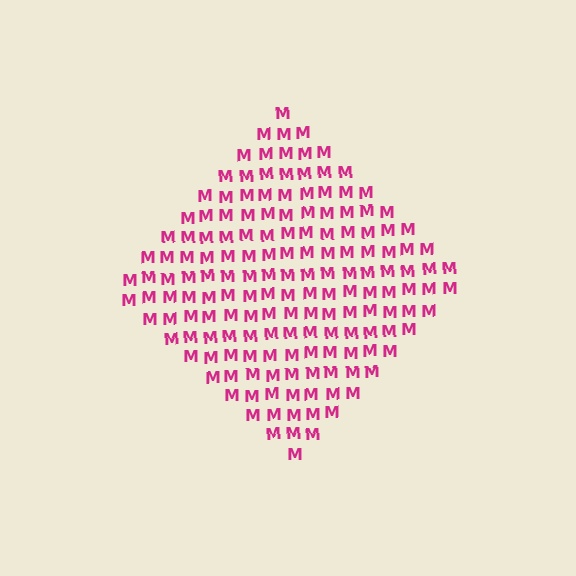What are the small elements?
The small elements are letter M's.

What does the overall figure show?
The overall figure shows a diamond.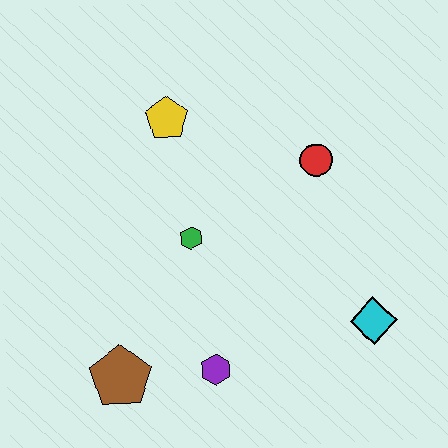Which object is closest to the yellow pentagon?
The green hexagon is closest to the yellow pentagon.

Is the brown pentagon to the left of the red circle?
Yes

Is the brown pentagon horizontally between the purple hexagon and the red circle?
No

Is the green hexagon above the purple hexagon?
Yes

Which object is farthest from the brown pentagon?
The red circle is farthest from the brown pentagon.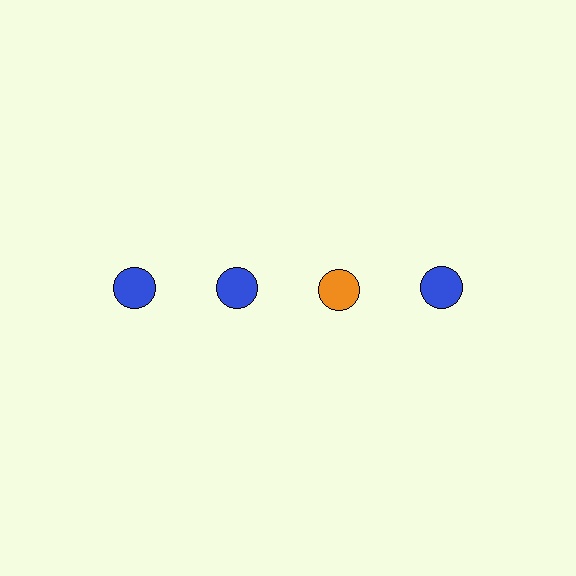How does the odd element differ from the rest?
It has a different color: orange instead of blue.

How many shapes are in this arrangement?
There are 4 shapes arranged in a grid pattern.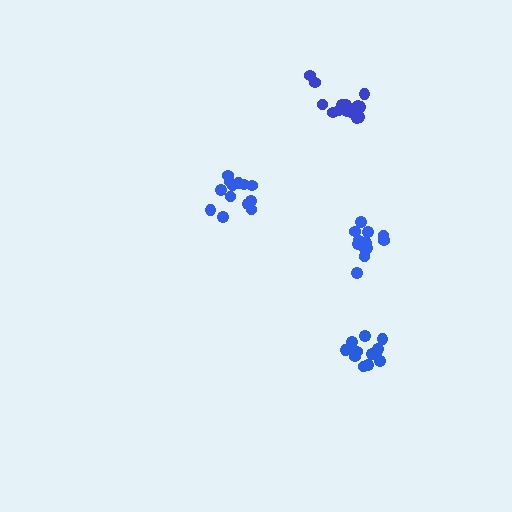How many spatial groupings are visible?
There are 4 spatial groupings.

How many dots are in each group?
Group 1: 12 dots, Group 2: 13 dots, Group 3: 13 dots, Group 4: 15 dots (53 total).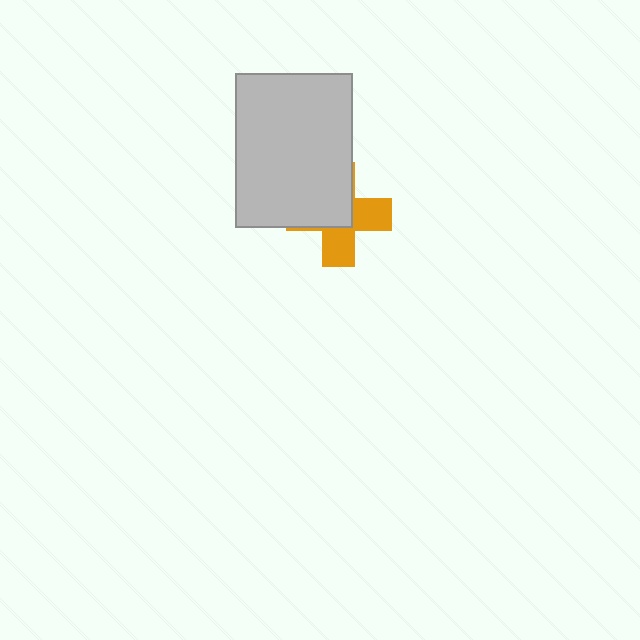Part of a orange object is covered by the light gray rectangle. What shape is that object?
It is a cross.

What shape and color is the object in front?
The object in front is a light gray rectangle.